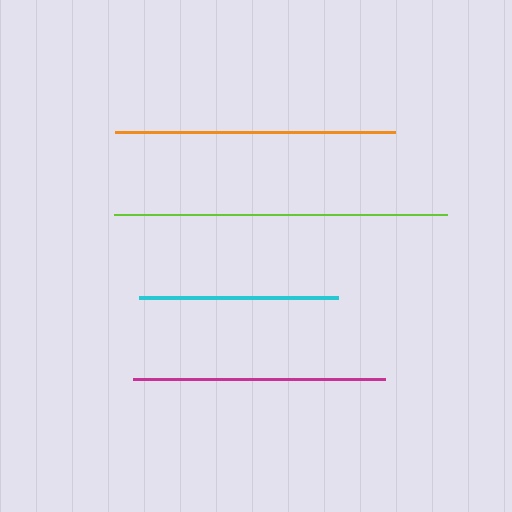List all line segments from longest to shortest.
From longest to shortest: lime, orange, magenta, cyan.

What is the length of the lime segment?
The lime segment is approximately 333 pixels long.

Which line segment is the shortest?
The cyan line is the shortest at approximately 199 pixels.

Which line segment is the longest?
The lime line is the longest at approximately 333 pixels.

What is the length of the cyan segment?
The cyan segment is approximately 199 pixels long.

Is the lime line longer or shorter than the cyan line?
The lime line is longer than the cyan line.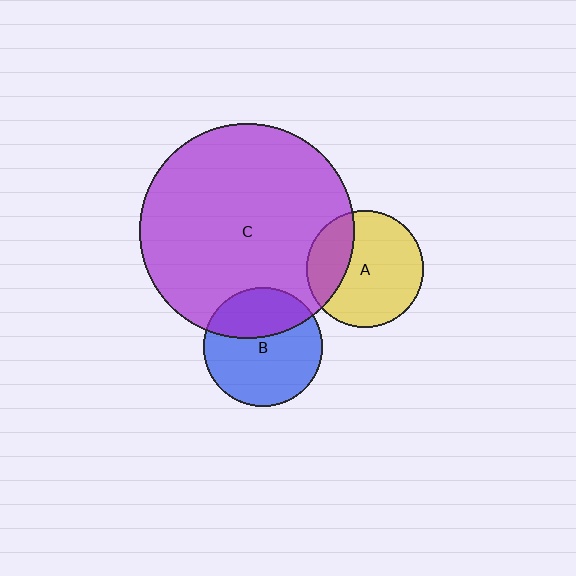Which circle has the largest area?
Circle C (purple).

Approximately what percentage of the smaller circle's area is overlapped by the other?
Approximately 35%.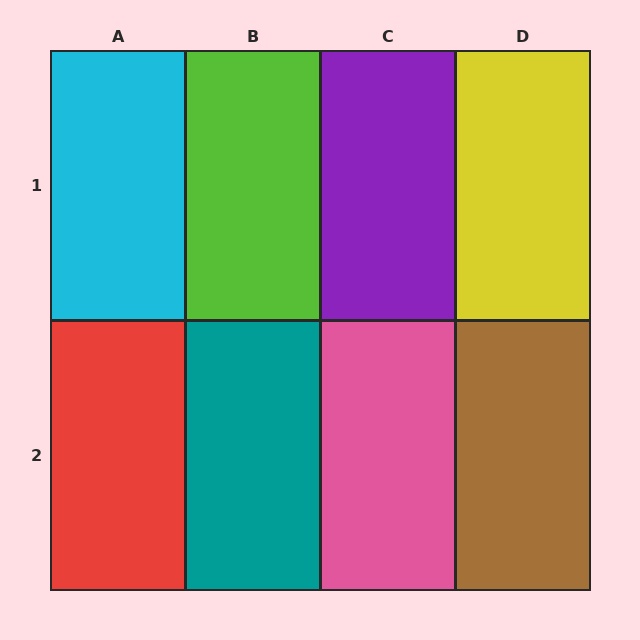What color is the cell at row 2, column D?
Brown.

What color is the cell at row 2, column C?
Pink.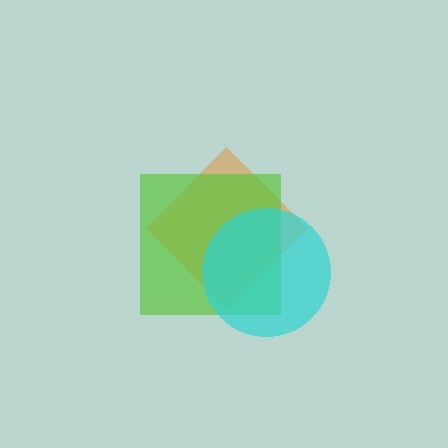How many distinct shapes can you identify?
There are 3 distinct shapes: an orange diamond, a lime square, a cyan circle.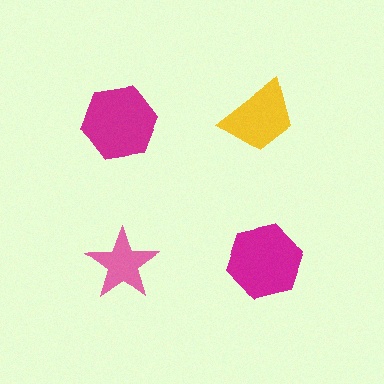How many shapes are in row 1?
2 shapes.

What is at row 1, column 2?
A yellow trapezoid.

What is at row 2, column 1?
A pink star.